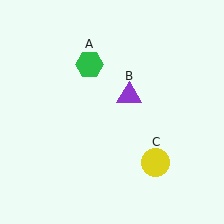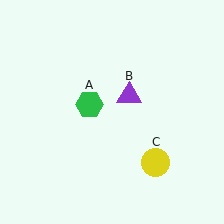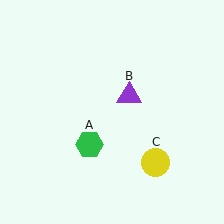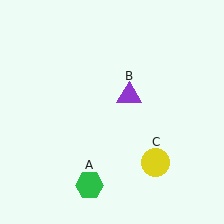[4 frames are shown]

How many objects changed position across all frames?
1 object changed position: green hexagon (object A).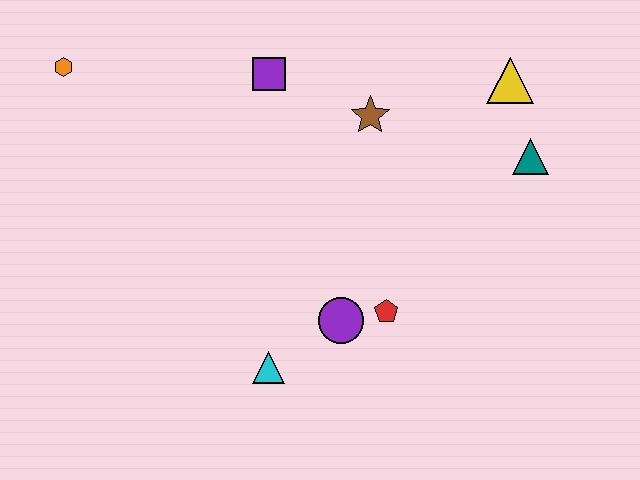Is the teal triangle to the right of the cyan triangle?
Yes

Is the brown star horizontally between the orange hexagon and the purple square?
No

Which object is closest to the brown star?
The purple square is closest to the brown star.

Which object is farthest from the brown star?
The orange hexagon is farthest from the brown star.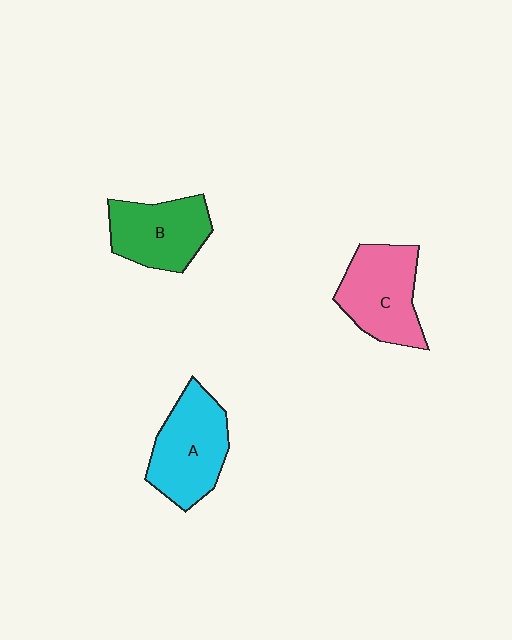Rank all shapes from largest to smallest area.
From largest to smallest: A (cyan), C (pink), B (green).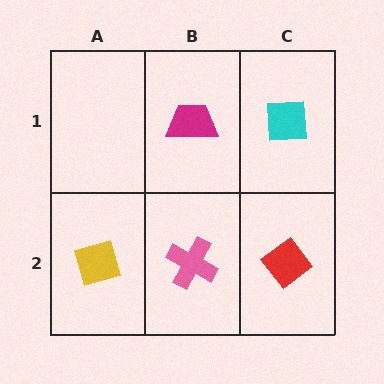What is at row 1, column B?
A magenta trapezoid.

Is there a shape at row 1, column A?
No, that cell is empty.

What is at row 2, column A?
A yellow diamond.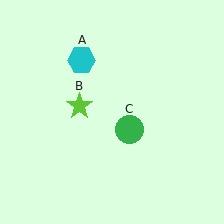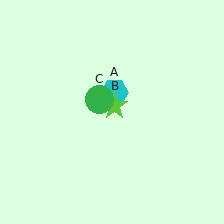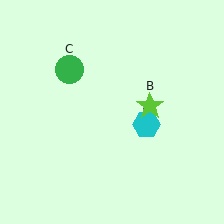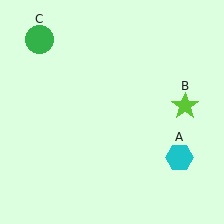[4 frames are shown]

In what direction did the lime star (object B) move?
The lime star (object B) moved right.